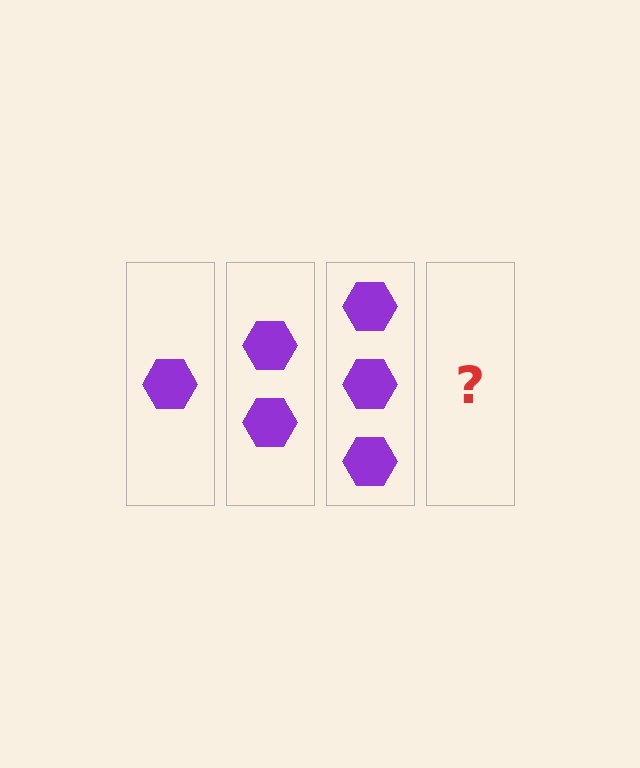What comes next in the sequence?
The next element should be 4 hexagons.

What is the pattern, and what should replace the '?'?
The pattern is that each step adds one more hexagon. The '?' should be 4 hexagons.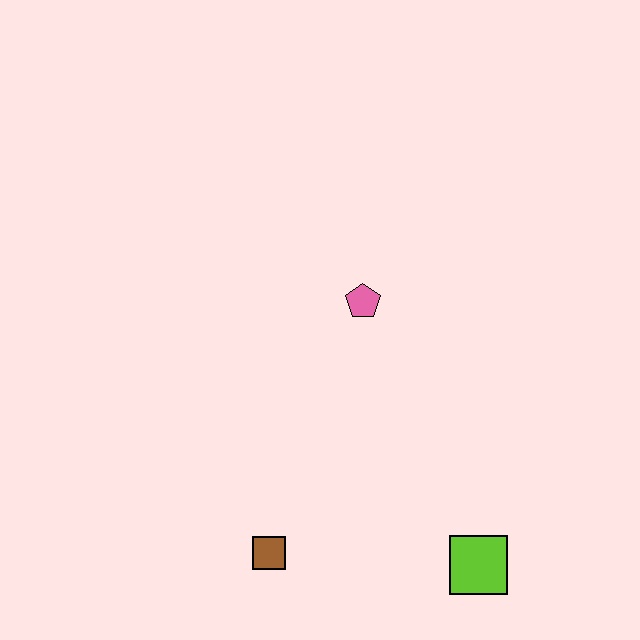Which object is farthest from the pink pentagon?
The lime square is farthest from the pink pentagon.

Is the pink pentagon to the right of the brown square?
Yes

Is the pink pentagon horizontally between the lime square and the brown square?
Yes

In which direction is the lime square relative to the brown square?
The lime square is to the right of the brown square.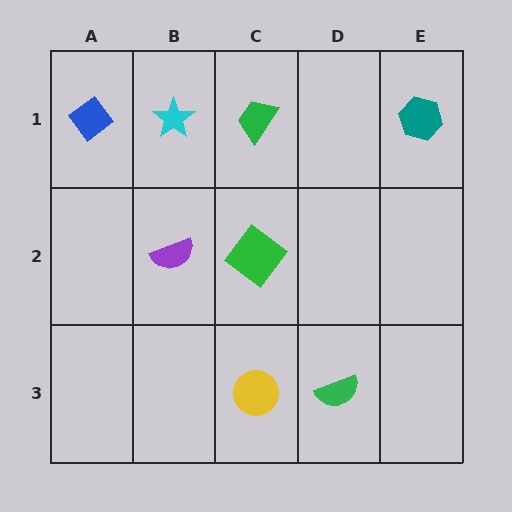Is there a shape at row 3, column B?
No, that cell is empty.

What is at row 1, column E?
A teal hexagon.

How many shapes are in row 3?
2 shapes.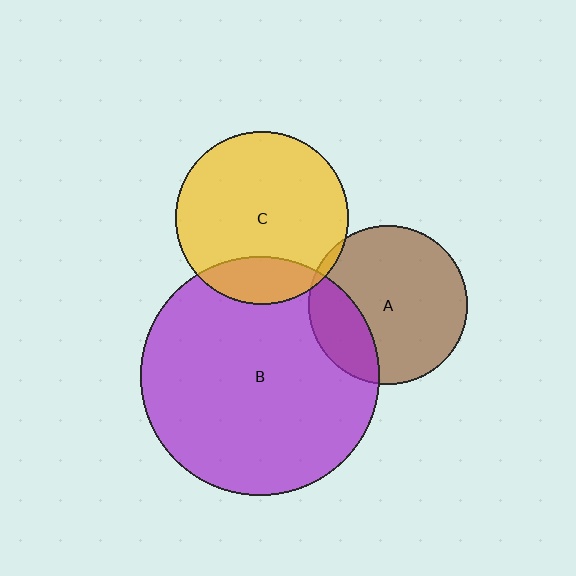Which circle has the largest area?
Circle B (purple).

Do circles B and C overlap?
Yes.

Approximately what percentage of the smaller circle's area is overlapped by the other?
Approximately 20%.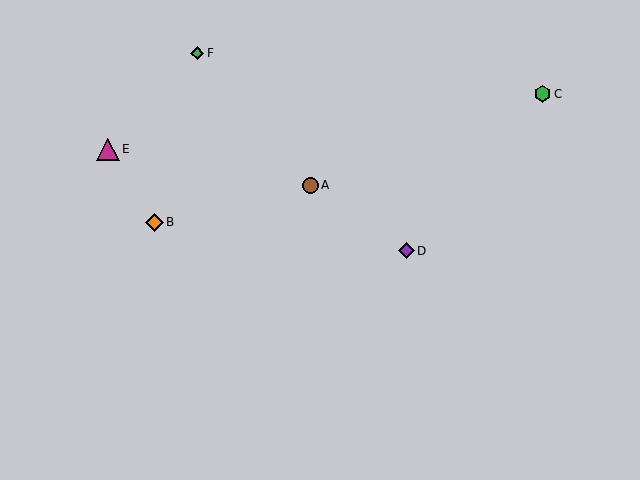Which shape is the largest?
The magenta triangle (labeled E) is the largest.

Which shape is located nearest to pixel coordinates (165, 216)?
The orange diamond (labeled B) at (154, 222) is nearest to that location.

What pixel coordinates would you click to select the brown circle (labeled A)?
Click at (310, 185) to select the brown circle A.